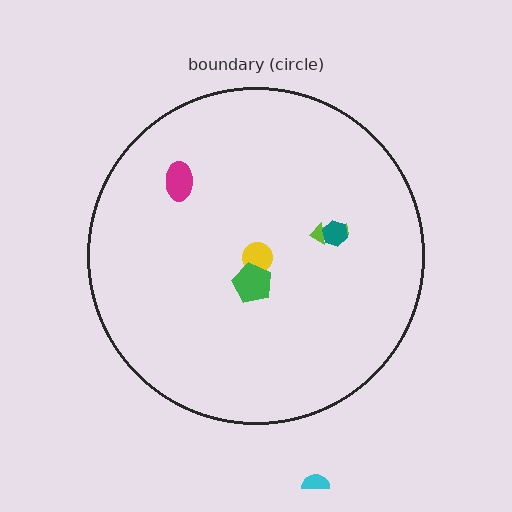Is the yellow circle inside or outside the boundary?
Inside.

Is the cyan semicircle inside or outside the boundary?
Outside.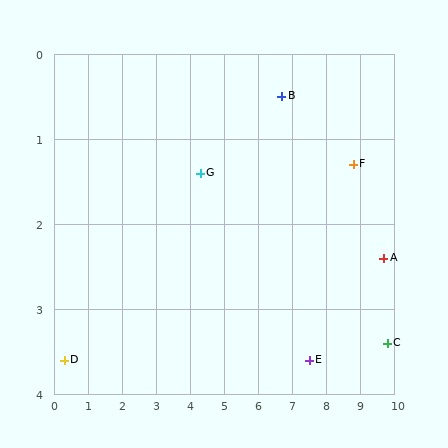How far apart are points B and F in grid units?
Points B and F are about 2.2 grid units apart.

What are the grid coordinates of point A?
Point A is at approximately (9.7, 2.4).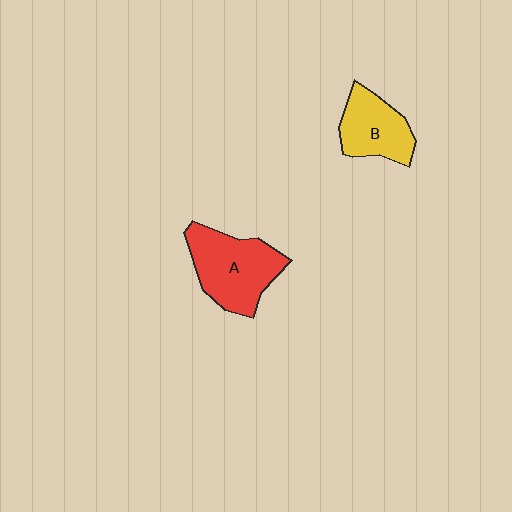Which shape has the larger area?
Shape A (red).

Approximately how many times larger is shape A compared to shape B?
Approximately 1.4 times.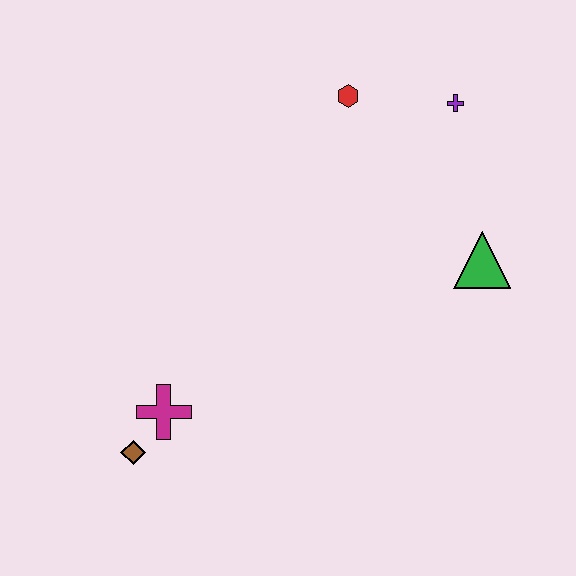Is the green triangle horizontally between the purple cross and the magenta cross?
No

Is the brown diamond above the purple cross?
No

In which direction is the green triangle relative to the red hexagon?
The green triangle is below the red hexagon.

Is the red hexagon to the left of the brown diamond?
No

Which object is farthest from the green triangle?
The brown diamond is farthest from the green triangle.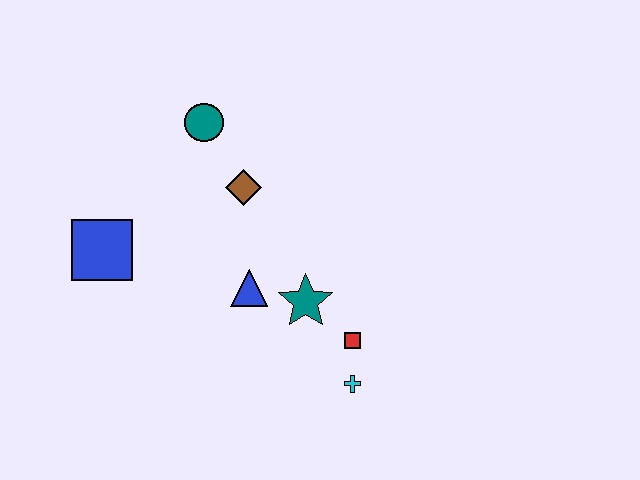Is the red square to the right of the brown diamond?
Yes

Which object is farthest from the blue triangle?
The teal circle is farthest from the blue triangle.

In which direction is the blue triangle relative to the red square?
The blue triangle is to the left of the red square.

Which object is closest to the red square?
The cyan cross is closest to the red square.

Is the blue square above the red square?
Yes